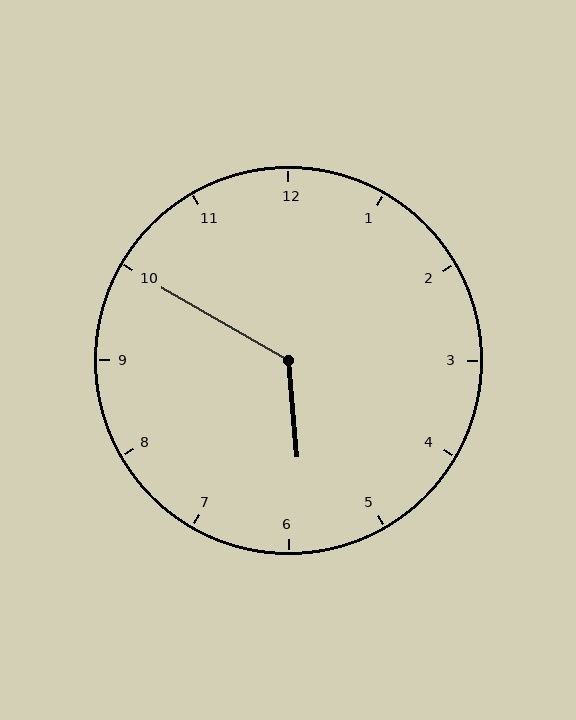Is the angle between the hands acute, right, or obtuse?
It is obtuse.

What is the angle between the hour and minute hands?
Approximately 125 degrees.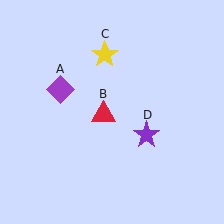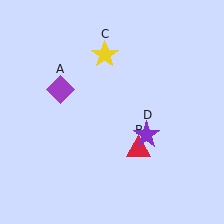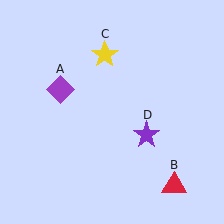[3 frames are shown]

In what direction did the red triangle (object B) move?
The red triangle (object B) moved down and to the right.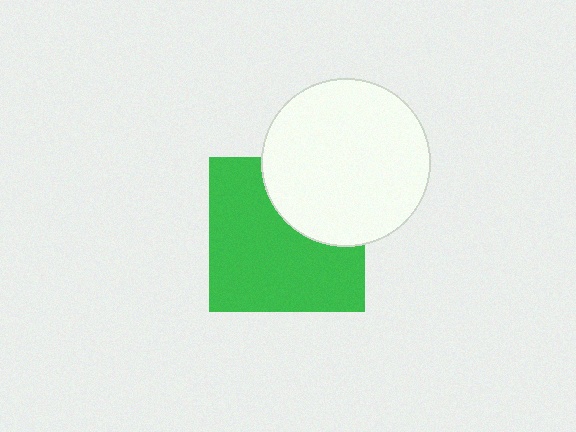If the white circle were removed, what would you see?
You would see the complete green square.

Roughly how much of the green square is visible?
Most of it is visible (roughly 68%).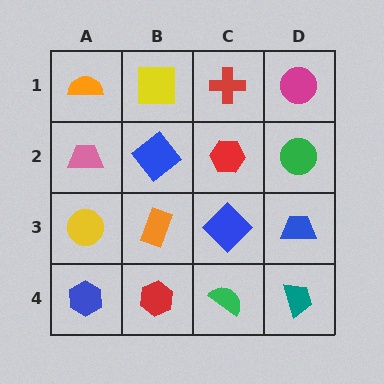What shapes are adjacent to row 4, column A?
A yellow circle (row 3, column A), a red hexagon (row 4, column B).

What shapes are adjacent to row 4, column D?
A blue trapezoid (row 3, column D), a green semicircle (row 4, column C).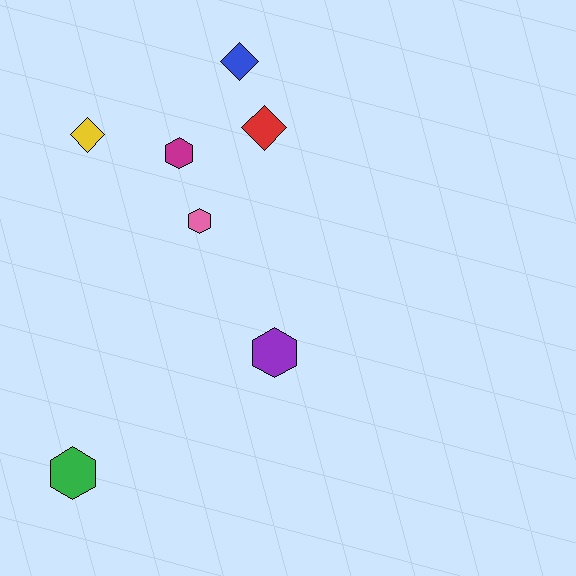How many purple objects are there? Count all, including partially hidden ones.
There is 1 purple object.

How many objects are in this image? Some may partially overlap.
There are 7 objects.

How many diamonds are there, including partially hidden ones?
There are 3 diamonds.